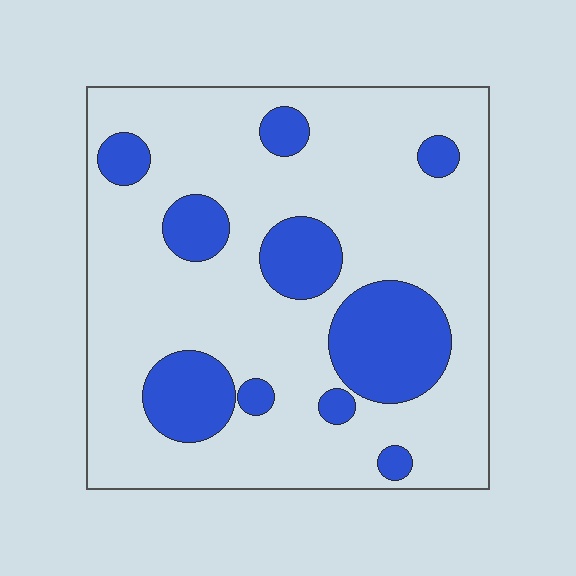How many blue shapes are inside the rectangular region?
10.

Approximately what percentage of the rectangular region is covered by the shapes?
Approximately 25%.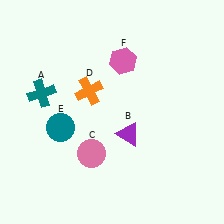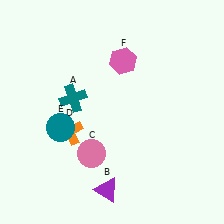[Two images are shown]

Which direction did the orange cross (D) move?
The orange cross (D) moved down.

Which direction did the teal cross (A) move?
The teal cross (A) moved right.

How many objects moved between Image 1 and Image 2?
3 objects moved between the two images.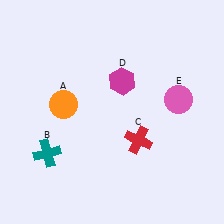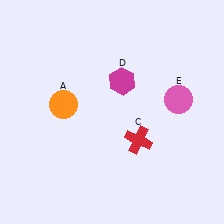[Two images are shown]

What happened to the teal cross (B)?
The teal cross (B) was removed in Image 2. It was in the bottom-left area of Image 1.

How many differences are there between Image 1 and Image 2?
There is 1 difference between the two images.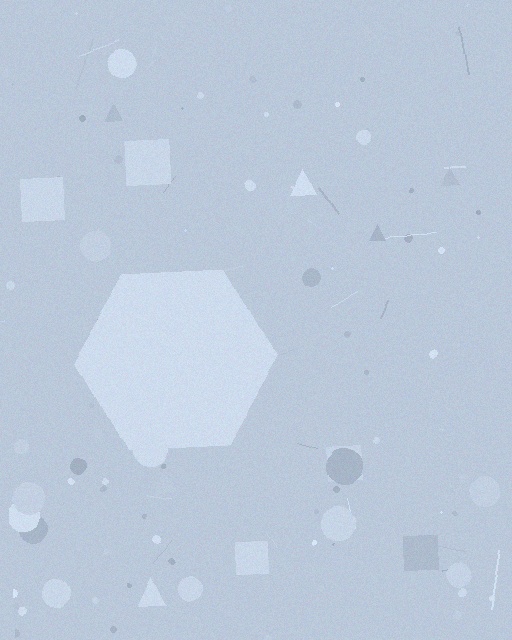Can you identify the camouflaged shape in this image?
The camouflaged shape is a hexagon.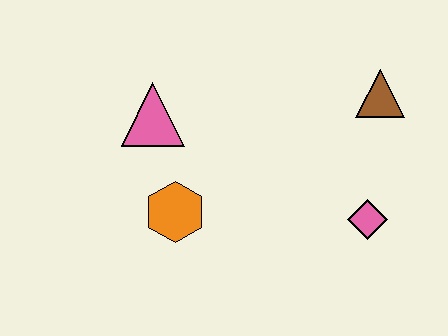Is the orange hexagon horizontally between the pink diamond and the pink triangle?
Yes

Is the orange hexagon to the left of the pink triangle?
No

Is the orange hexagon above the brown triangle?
No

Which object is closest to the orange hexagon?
The pink triangle is closest to the orange hexagon.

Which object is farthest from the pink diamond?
The pink triangle is farthest from the pink diamond.